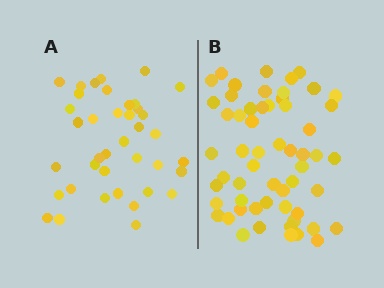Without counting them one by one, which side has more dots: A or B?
Region B (the right region) has more dots.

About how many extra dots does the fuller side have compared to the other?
Region B has approximately 20 more dots than region A.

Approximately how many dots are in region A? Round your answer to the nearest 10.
About 40 dots. (The exact count is 39, which rounds to 40.)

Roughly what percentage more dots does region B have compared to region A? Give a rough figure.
About 45% more.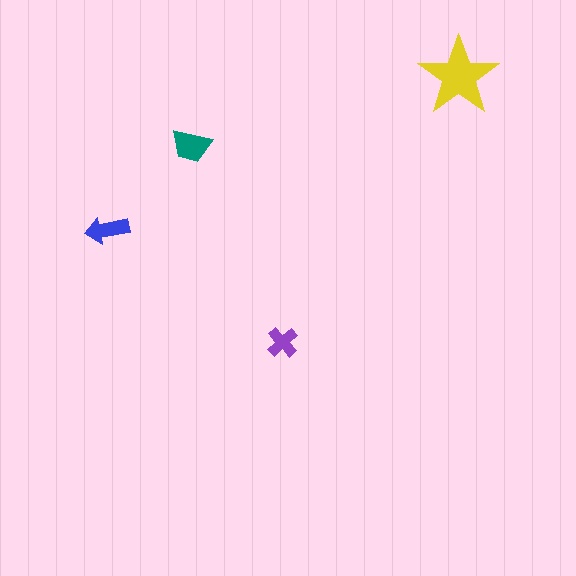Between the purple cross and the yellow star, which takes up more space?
The yellow star.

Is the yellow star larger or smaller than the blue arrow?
Larger.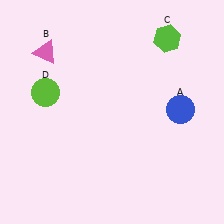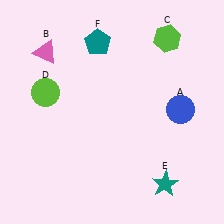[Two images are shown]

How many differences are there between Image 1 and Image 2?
There are 2 differences between the two images.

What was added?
A teal star (E), a teal pentagon (F) were added in Image 2.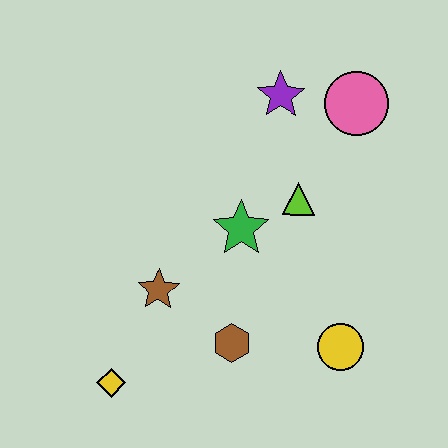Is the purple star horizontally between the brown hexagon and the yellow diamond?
No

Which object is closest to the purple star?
The pink circle is closest to the purple star.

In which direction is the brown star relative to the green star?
The brown star is to the left of the green star.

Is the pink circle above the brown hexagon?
Yes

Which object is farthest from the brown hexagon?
The pink circle is farthest from the brown hexagon.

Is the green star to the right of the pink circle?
No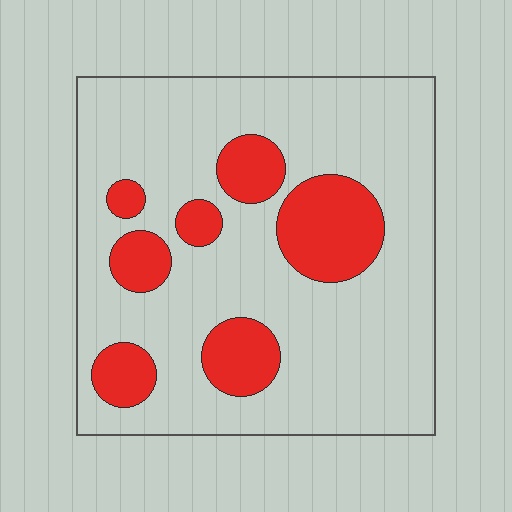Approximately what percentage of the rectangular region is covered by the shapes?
Approximately 20%.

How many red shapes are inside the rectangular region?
7.